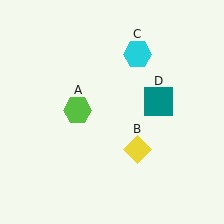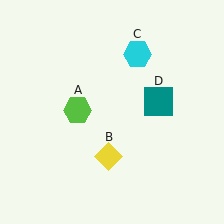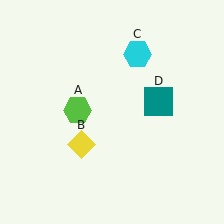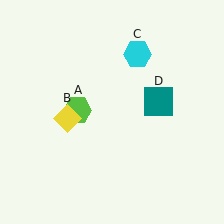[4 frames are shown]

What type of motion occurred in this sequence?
The yellow diamond (object B) rotated clockwise around the center of the scene.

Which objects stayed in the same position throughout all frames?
Lime hexagon (object A) and cyan hexagon (object C) and teal square (object D) remained stationary.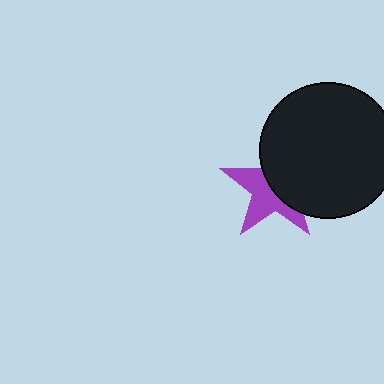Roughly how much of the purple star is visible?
About half of it is visible (roughly 49%).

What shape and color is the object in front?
The object in front is a black circle.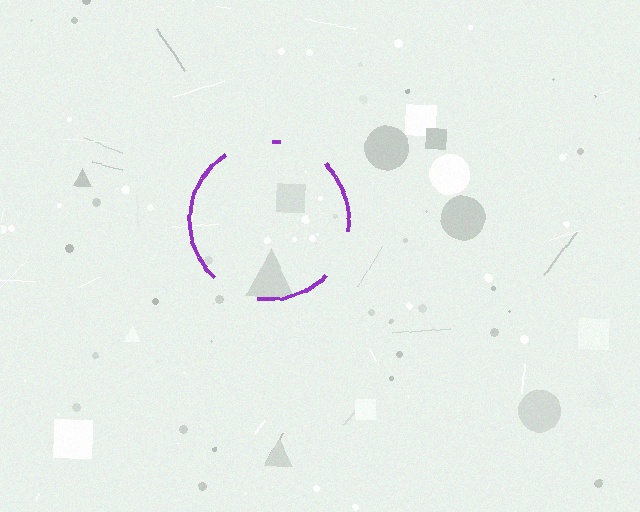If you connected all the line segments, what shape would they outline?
They would outline a circle.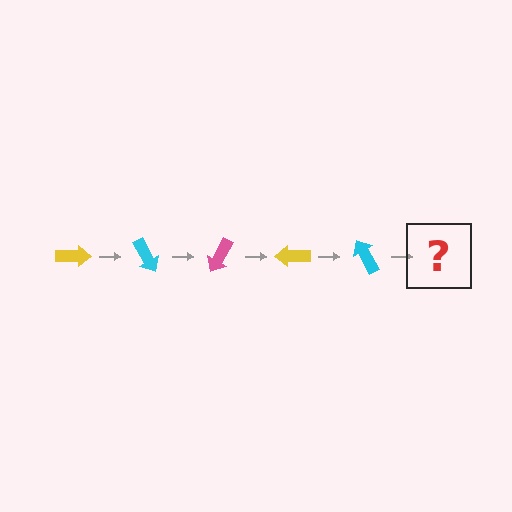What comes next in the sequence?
The next element should be a pink arrow, rotated 300 degrees from the start.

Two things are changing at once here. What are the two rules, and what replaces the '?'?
The two rules are that it rotates 60 degrees each step and the color cycles through yellow, cyan, and pink. The '?' should be a pink arrow, rotated 300 degrees from the start.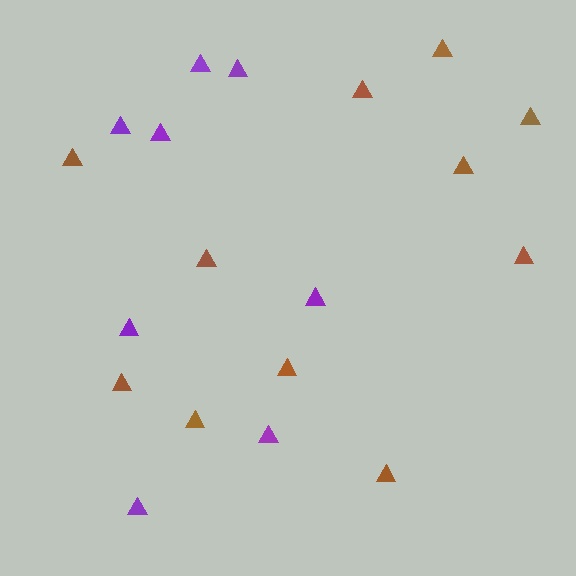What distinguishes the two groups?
There are 2 groups: one group of purple triangles (8) and one group of brown triangles (11).